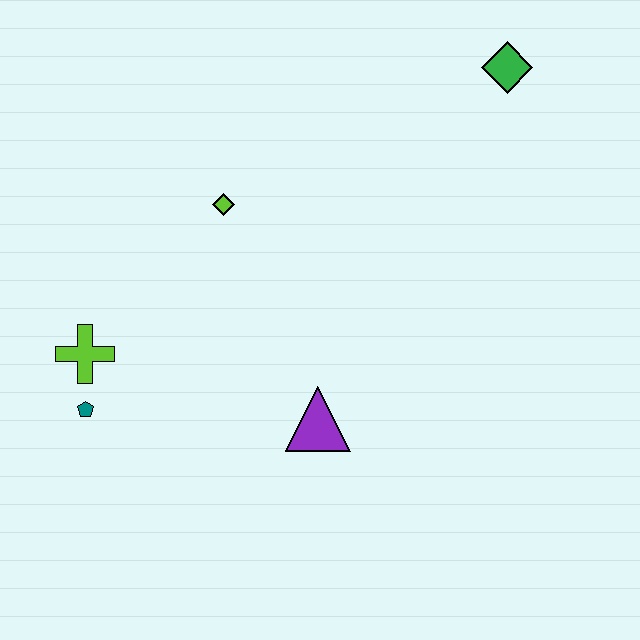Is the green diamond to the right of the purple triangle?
Yes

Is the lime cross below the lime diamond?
Yes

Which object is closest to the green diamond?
The lime diamond is closest to the green diamond.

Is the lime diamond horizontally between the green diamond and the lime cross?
Yes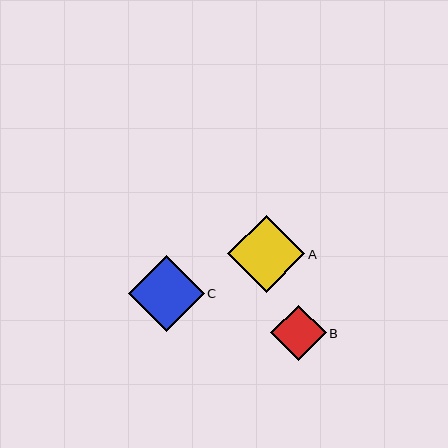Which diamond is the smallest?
Diamond B is the smallest with a size of approximately 56 pixels.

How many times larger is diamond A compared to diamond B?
Diamond A is approximately 1.4 times the size of diamond B.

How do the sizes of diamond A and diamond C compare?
Diamond A and diamond C are approximately the same size.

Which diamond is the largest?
Diamond A is the largest with a size of approximately 77 pixels.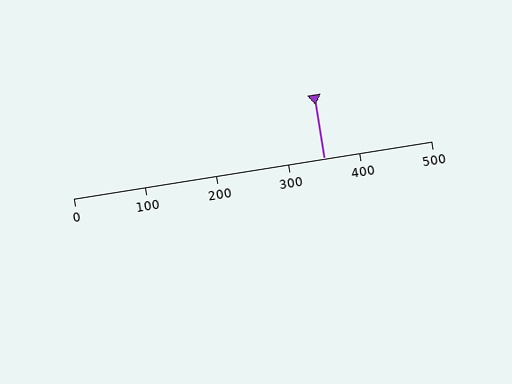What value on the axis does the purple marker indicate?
The marker indicates approximately 350.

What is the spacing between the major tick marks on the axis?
The major ticks are spaced 100 apart.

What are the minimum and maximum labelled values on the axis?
The axis runs from 0 to 500.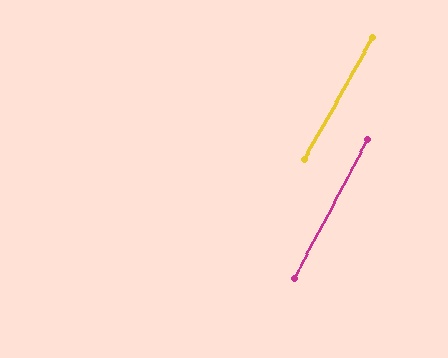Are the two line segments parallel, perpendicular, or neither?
Parallel — their directions differ by only 1.6°.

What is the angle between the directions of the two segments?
Approximately 2 degrees.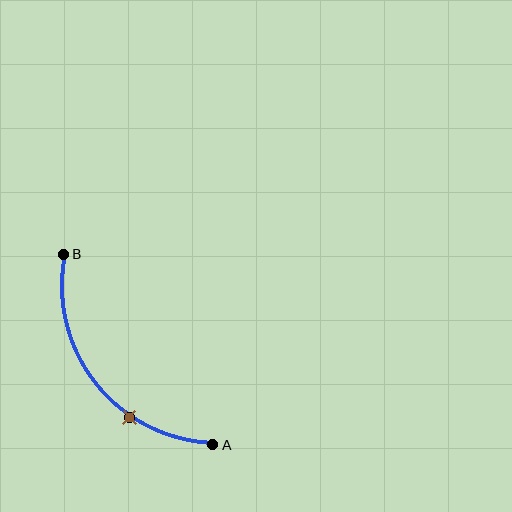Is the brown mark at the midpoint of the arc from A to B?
No. The brown mark lies on the arc but is closer to endpoint A. The arc midpoint would be at the point on the curve equidistant along the arc from both A and B.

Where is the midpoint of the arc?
The arc midpoint is the point on the curve farthest from the straight line joining A and B. It sits below and to the left of that line.